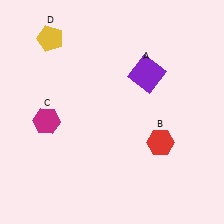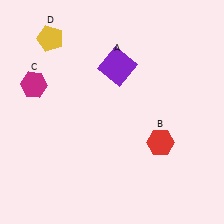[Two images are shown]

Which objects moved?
The objects that moved are: the purple square (A), the magenta hexagon (C).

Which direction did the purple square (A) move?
The purple square (A) moved left.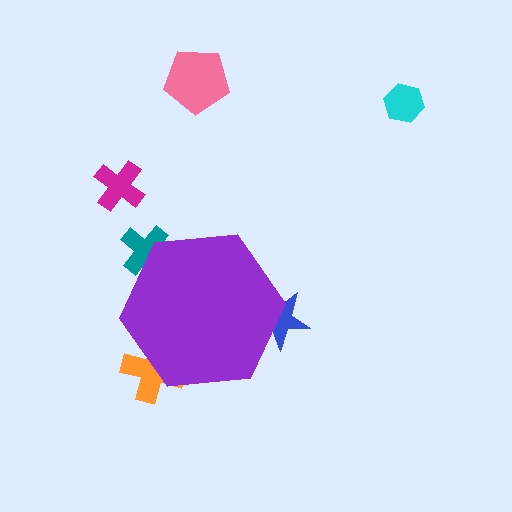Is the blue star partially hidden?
Yes, the blue star is partially hidden behind the purple hexagon.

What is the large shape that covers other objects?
A purple hexagon.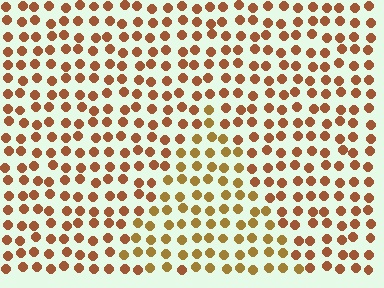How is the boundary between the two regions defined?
The boundary is defined purely by a slight shift in hue (about 23 degrees). Spacing, size, and orientation are identical on both sides.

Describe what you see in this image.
The image is filled with small brown elements in a uniform arrangement. A triangle-shaped region is visible where the elements are tinted to a slightly different hue, forming a subtle color boundary.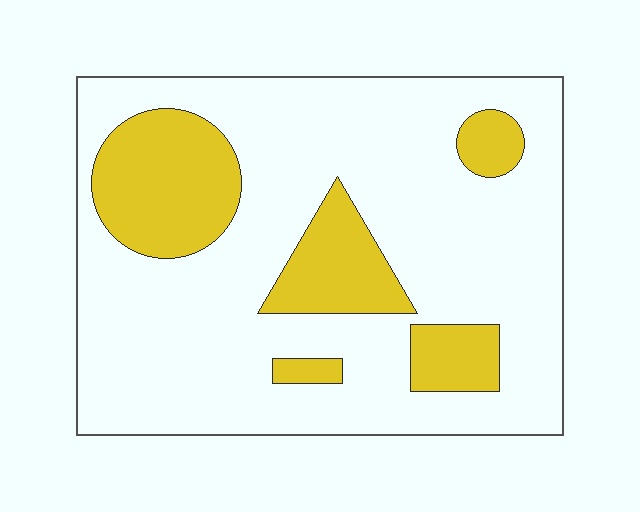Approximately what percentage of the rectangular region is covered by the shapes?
Approximately 25%.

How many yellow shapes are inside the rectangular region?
5.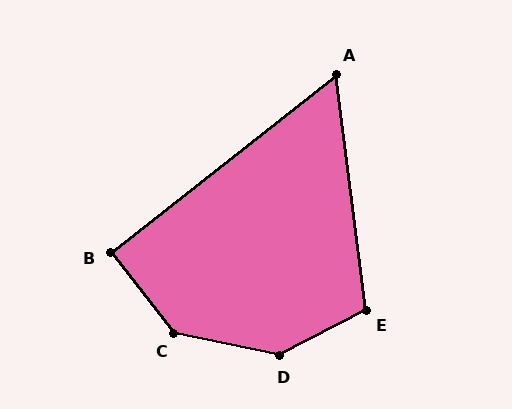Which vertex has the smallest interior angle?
A, at approximately 59 degrees.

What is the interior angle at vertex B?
Approximately 90 degrees (approximately right).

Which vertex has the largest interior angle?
D, at approximately 141 degrees.